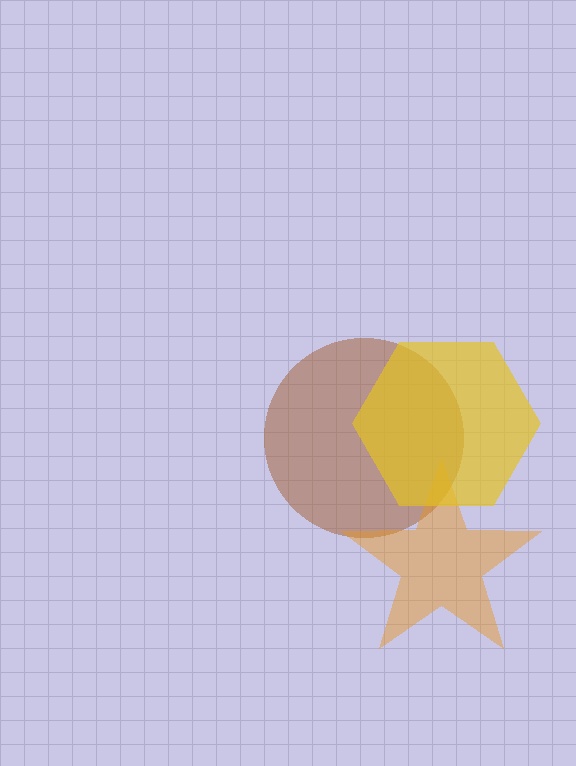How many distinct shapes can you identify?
There are 3 distinct shapes: a brown circle, an orange star, a yellow hexagon.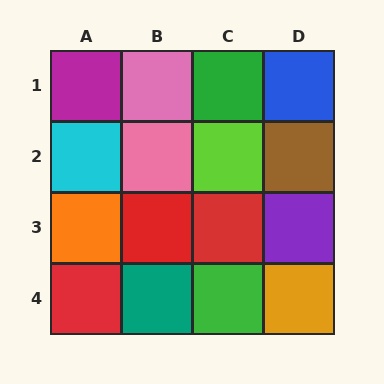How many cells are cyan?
1 cell is cyan.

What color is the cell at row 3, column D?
Purple.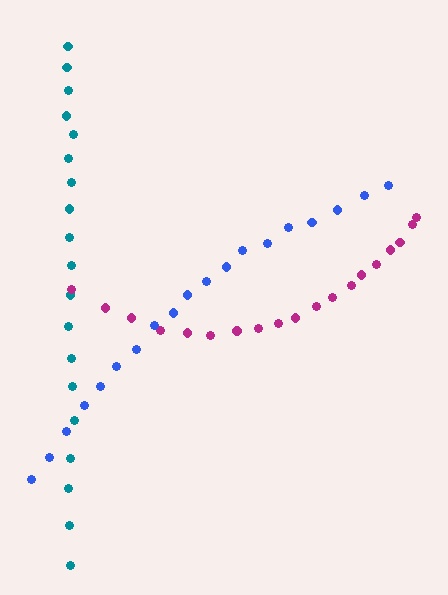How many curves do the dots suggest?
There are 3 distinct paths.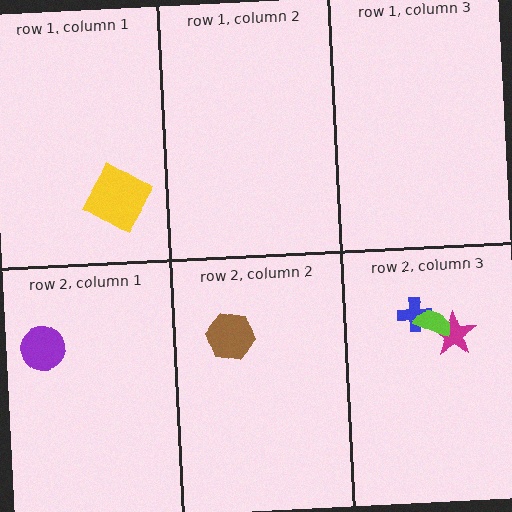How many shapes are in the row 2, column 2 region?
1.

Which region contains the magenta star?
The row 2, column 3 region.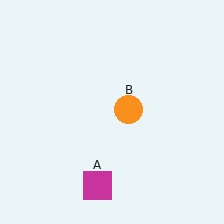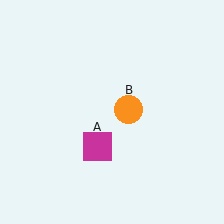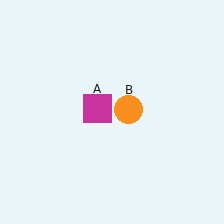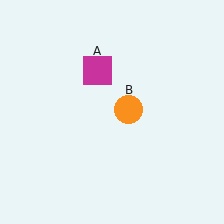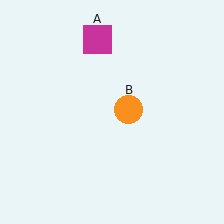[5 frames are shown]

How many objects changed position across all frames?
1 object changed position: magenta square (object A).